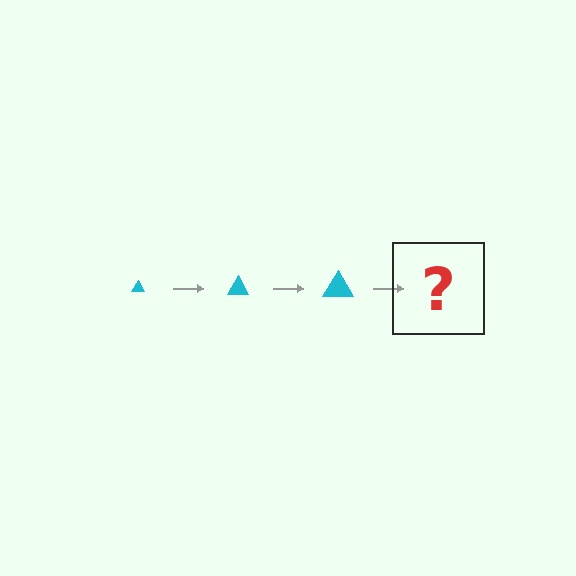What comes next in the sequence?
The next element should be a cyan triangle, larger than the previous one.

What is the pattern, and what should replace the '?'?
The pattern is that the triangle gets progressively larger each step. The '?' should be a cyan triangle, larger than the previous one.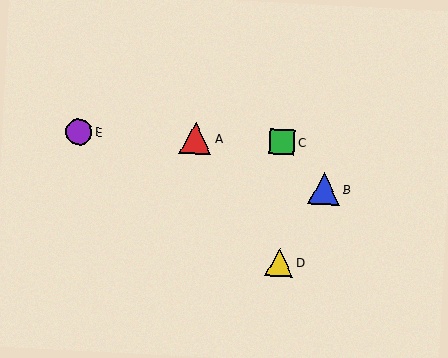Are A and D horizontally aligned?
No, A is at y≈138 and D is at y≈262.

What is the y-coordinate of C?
Object C is at y≈142.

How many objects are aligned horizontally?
3 objects (A, C, E) are aligned horizontally.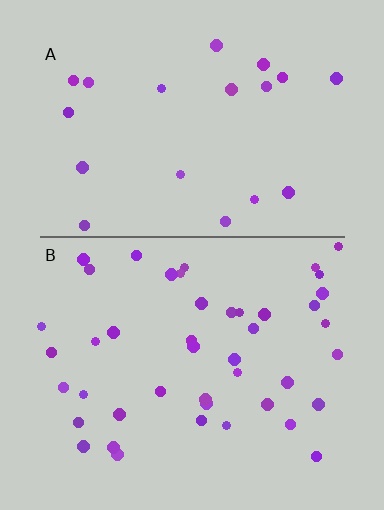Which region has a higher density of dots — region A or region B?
B (the bottom).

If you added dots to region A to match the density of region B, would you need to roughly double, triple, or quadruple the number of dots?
Approximately double.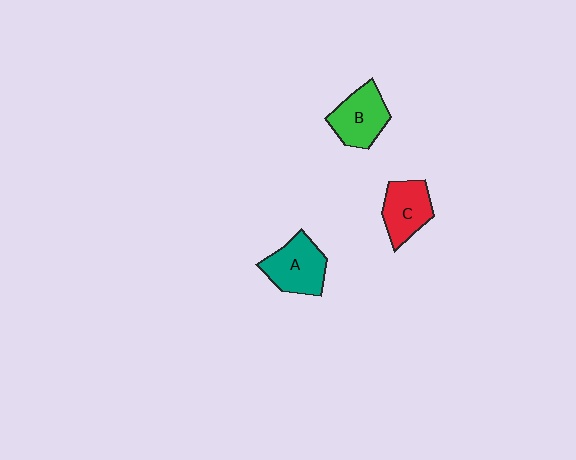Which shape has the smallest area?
Shape C (red).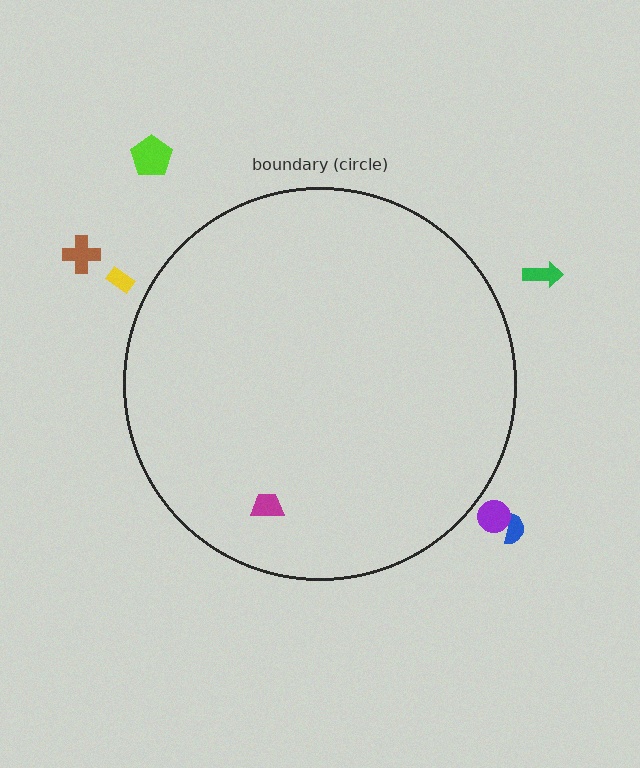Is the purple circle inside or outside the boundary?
Outside.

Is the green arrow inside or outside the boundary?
Outside.